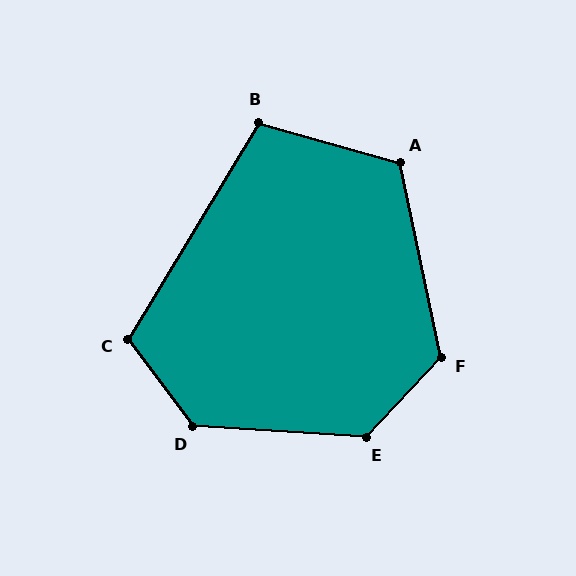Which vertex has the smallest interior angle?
B, at approximately 105 degrees.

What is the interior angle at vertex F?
Approximately 125 degrees (obtuse).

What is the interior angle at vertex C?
Approximately 112 degrees (obtuse).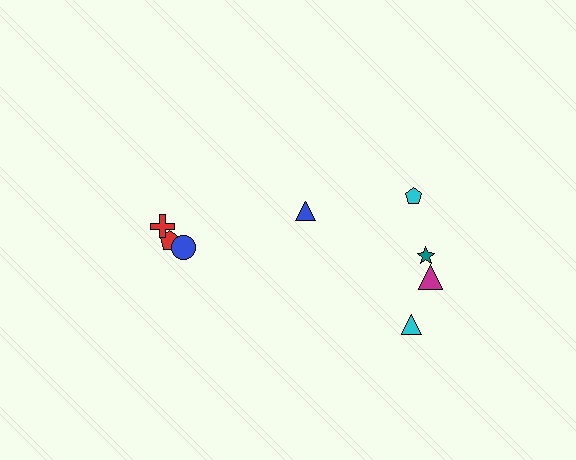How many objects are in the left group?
There are 3 objects.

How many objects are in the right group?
There are 5 objects.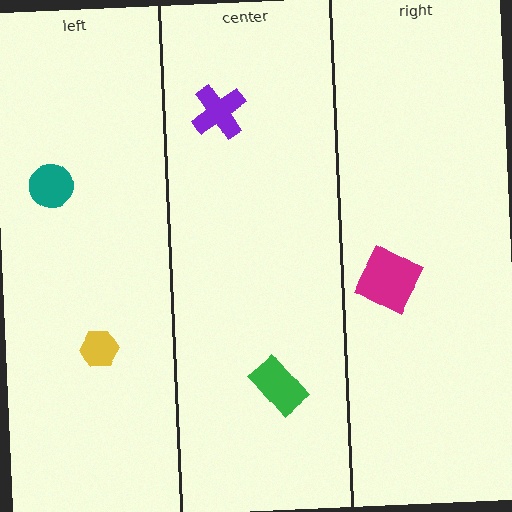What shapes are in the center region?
The green rectangle, the purple cross.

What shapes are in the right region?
The magenta square.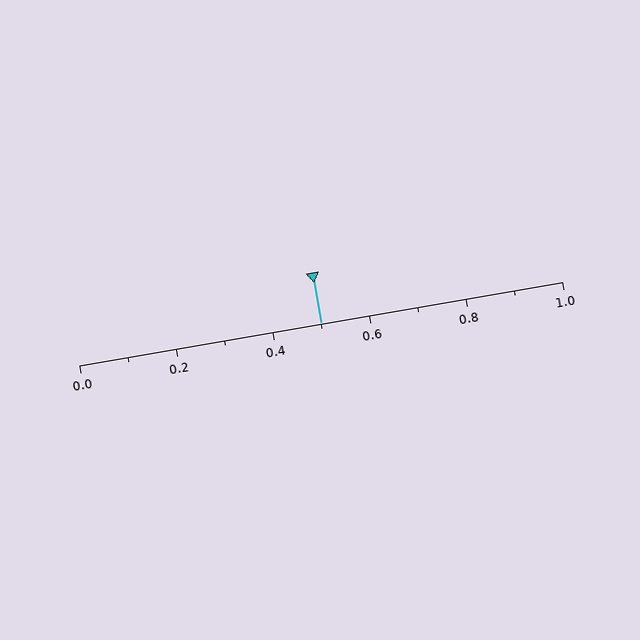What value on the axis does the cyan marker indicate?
The marker indicates approximately 0.5.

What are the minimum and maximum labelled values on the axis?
The axis runs from 0.0 to 1.0.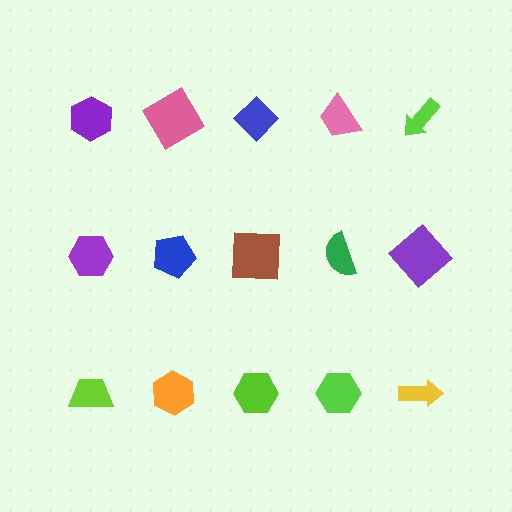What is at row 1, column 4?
A pink trapezoid.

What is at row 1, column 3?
A blue diamond.